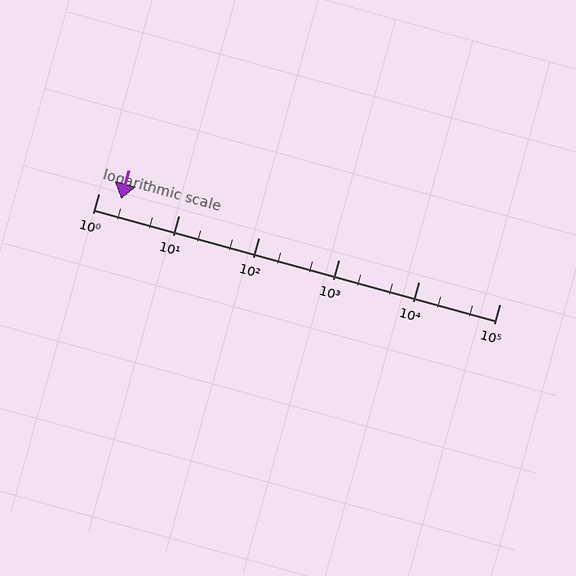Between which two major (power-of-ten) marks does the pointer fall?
The pointer is between 1 and 10.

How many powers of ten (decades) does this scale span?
The scale spans 5 decades, from 1 to 100000.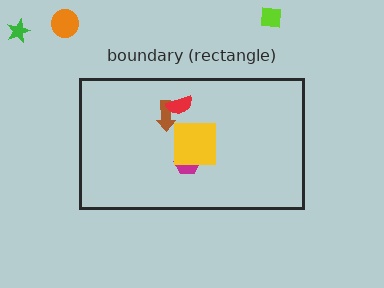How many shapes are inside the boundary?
4 inside, 3 outside.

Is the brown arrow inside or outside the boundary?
Inside.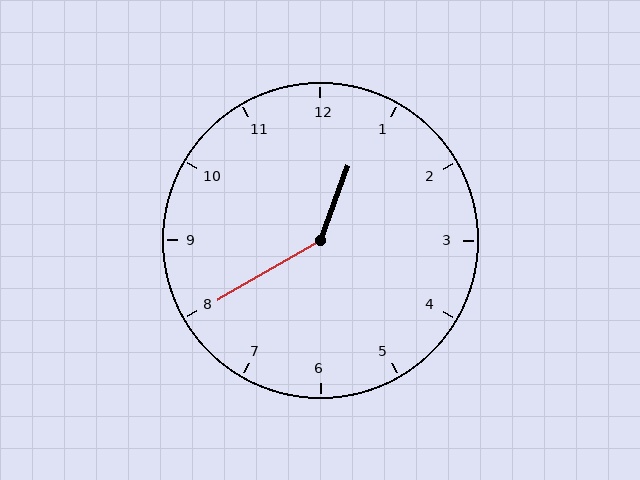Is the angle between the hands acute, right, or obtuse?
It is obtuse.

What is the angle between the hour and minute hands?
Approximately 140 degrees.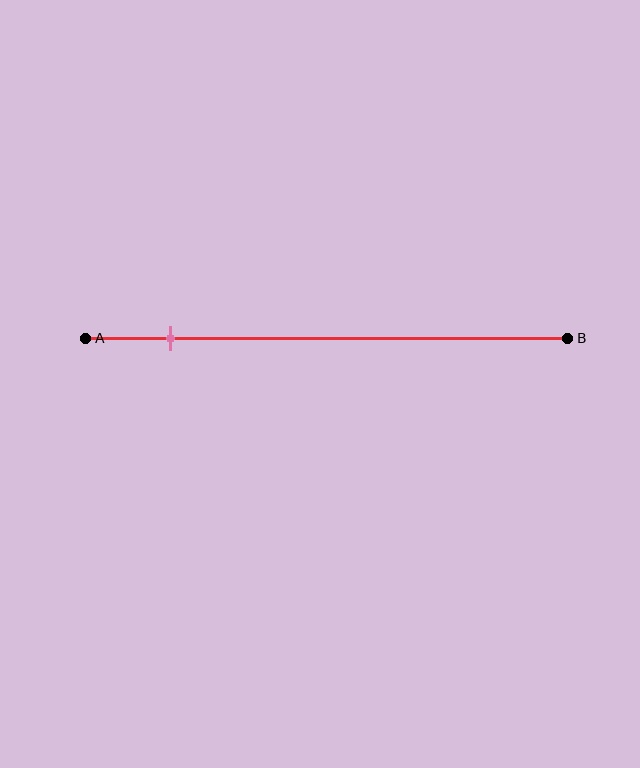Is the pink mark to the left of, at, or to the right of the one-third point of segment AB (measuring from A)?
The pink mark is to the left of the one-third point of segment AB.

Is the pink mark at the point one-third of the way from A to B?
No, the mark is at about 20% from A, not at the 33% one-third point.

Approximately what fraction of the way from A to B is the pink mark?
The pink mark is approximately 20% of the way from A to B.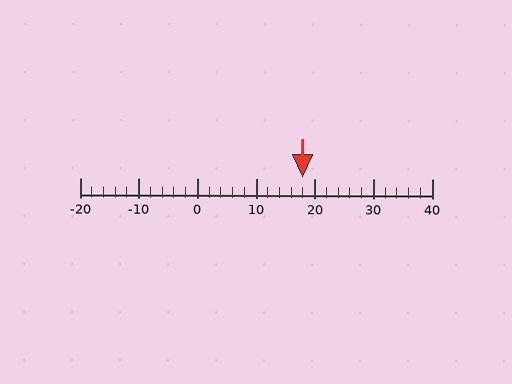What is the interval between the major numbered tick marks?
The major tick marks are spaced 10 units apart.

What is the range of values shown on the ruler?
The ruler shows values from -20 to 40.